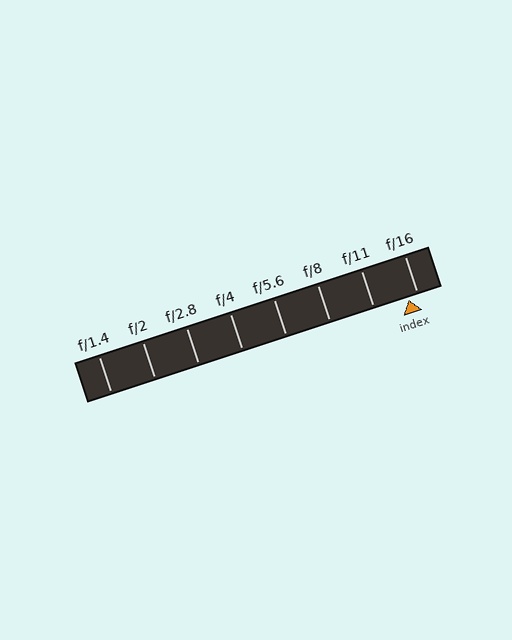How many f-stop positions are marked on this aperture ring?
There are 8 f-stop positions marked.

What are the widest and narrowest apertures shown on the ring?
The widest aperture shown is f/1.4 and the narrowest is f/16.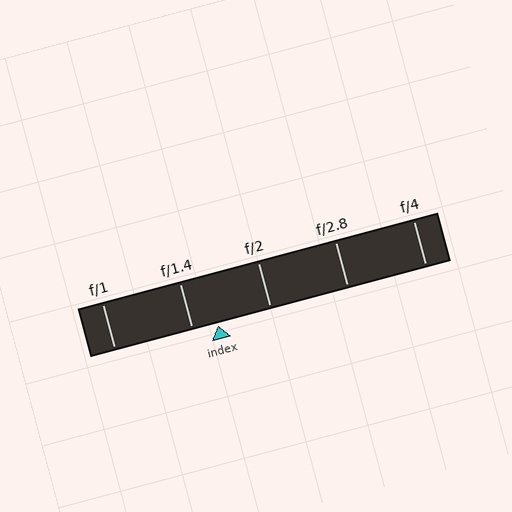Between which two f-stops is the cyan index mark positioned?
The index mark is between f/1.4 and f/2.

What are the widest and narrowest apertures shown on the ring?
The widest aperture shown is f/1 and the narrowest is f/4.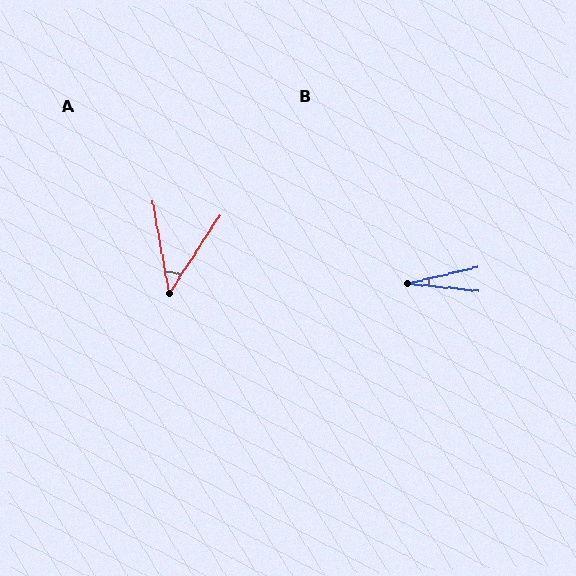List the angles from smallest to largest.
B (19°), A (43°).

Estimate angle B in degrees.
Approximately 19 degrees.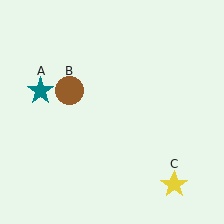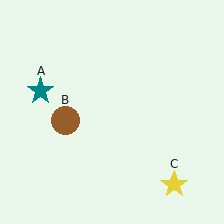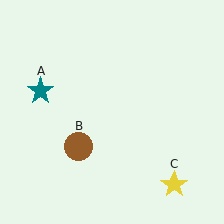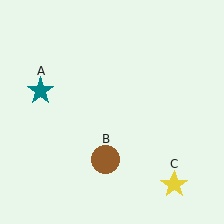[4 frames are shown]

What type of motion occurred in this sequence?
The brown circle (object B) rotated counterclockwise around the center of the scene.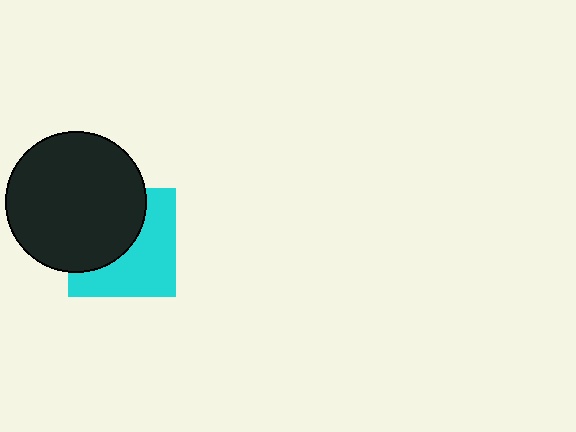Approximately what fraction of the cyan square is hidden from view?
Roughly 48% of the cyan square is hidden behind the black circle.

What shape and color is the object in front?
The object in front is a black circle.